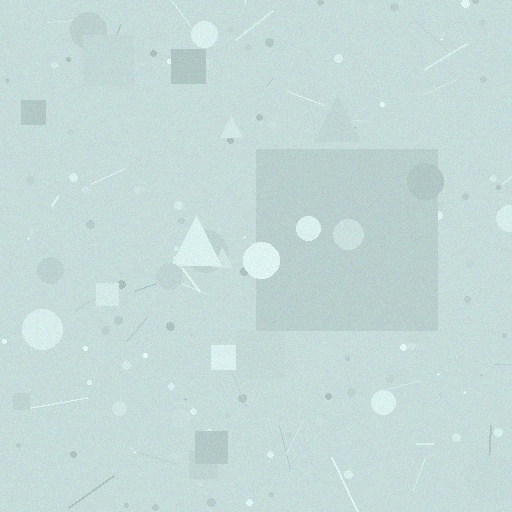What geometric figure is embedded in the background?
A square is embedded in the background.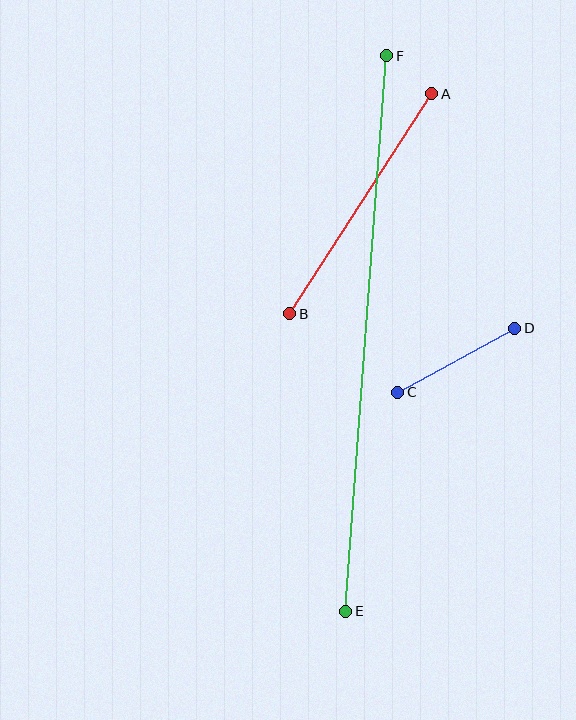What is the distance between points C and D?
The distance is approximately 133 pixels.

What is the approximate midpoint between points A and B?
The midpoint is at approximately (361, 204) pixels.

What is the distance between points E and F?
The distance is approximately 557 pixels.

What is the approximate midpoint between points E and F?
The midpoint is at approximately (366, 334) pixels.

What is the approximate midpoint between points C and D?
The midpoint is at approximately (456, 360) pixels.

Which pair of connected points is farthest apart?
Points E and F are farthest apart.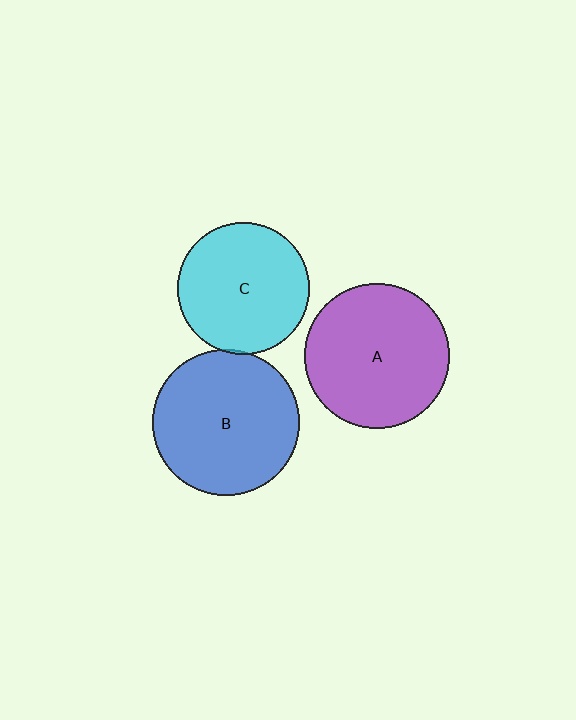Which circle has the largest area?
Circle B (blue).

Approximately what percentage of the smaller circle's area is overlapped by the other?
Approximately 5%.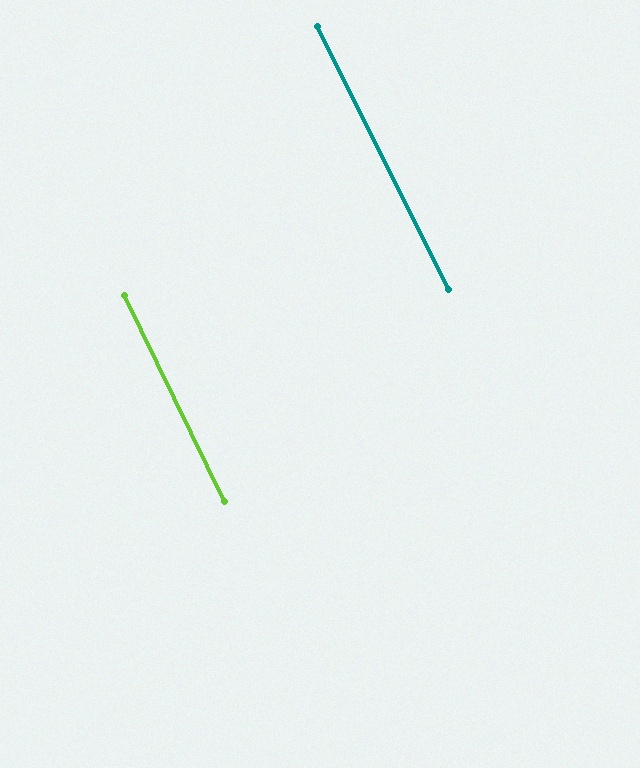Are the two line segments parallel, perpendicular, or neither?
Parallel — their directions differ by only 0.7°.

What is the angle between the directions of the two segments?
Approximately 1 degree.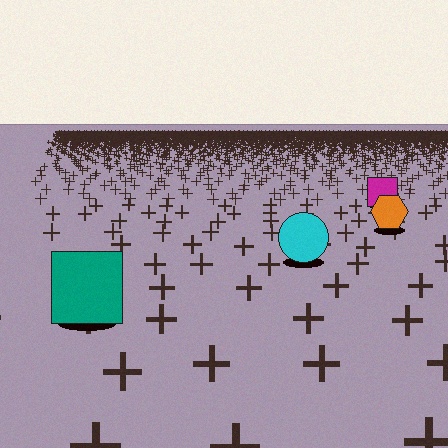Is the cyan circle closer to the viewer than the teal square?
No. The teal square is closer — you can tell from the texture gradient: the ground texture is coarser near it.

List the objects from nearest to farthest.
From nearest to farthest: the teal square, the cyan circle, the orange hexagon, the magenta square.